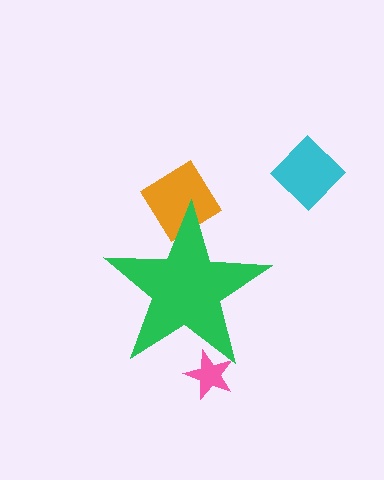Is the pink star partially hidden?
Yes, the pink star is partially hidden behind the green star.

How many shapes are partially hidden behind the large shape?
2 shapes are partially hidden.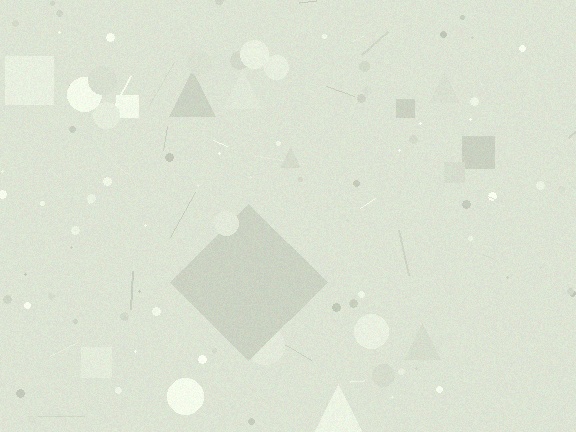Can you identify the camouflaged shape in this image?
The camouflaged shape is a diamond.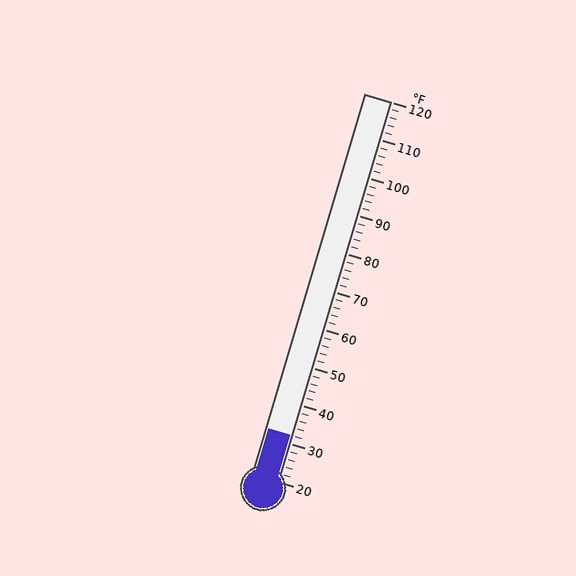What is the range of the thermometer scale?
The thermometer scale ranges from 20°F to 120°F.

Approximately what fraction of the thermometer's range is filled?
The thermometer is filled to approximately 10% of its range.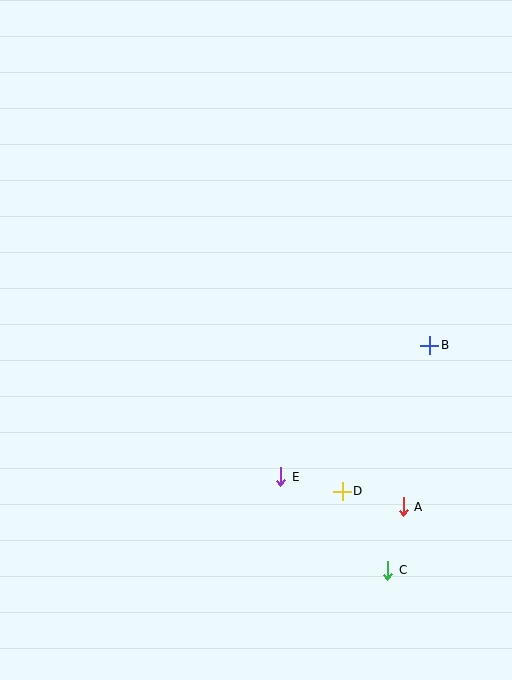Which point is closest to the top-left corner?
Point B is closest to the top-left corner.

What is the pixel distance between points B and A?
The distance between B and A is 164 pixels.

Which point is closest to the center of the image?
Point E at (281, 477) is closest to the center.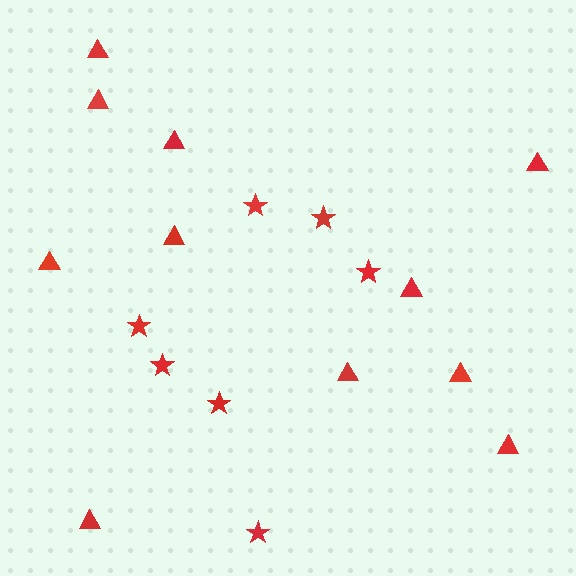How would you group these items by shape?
There are 2 groups: one group of triangles (11) and one group of stars (7).